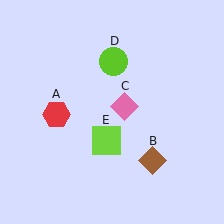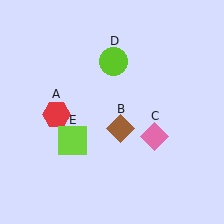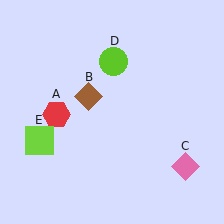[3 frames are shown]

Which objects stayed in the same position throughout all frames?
Red hexagon (object A) and lime circle (object D) remained stationary.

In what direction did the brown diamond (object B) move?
The brown diamond (object B) moved up and to the left.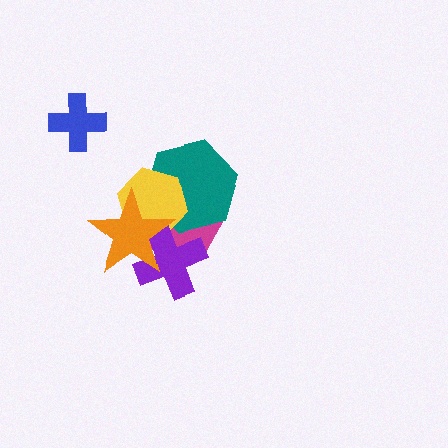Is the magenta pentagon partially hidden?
Yes, it is partially covered by another shape.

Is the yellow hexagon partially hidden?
Yes, it is partially covered by another shape.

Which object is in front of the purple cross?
The orange star is in front of the purple cross.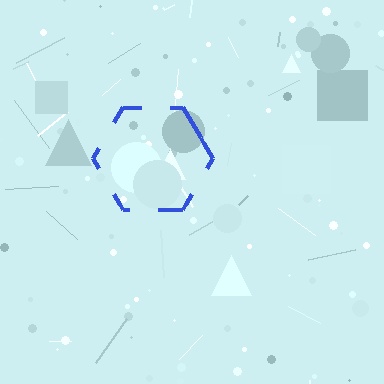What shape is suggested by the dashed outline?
The dashed outline suggests a hexagon.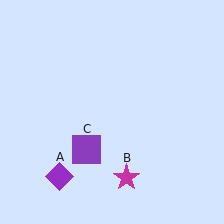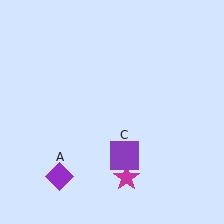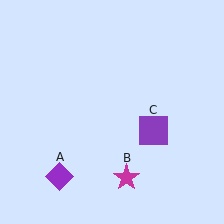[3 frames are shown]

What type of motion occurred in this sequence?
The purple square (object C) rotated counterclockwise around the center of the scene.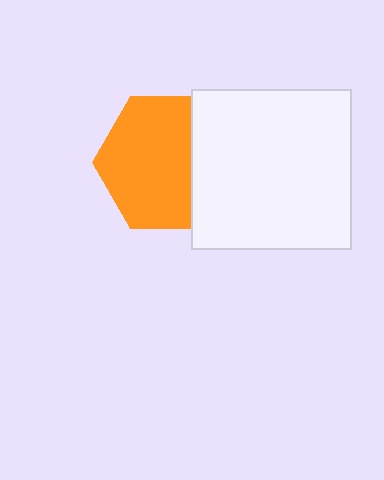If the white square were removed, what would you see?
You would see the complete orange hexagon.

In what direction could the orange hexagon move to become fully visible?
The orange hexagon could move left. That would shift it out from behind the white square entirely.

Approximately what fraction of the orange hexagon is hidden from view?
Roughly 30% of the orange hexagon is hidden behind the white square.